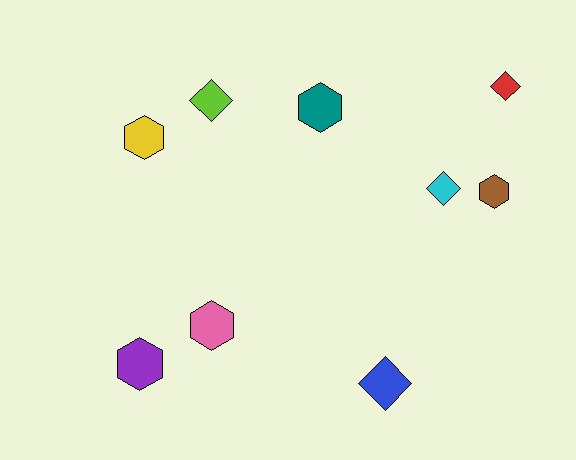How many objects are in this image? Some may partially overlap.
There are 9 objects.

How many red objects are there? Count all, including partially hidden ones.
There is 1 red object.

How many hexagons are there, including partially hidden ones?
There are 5 hexagons.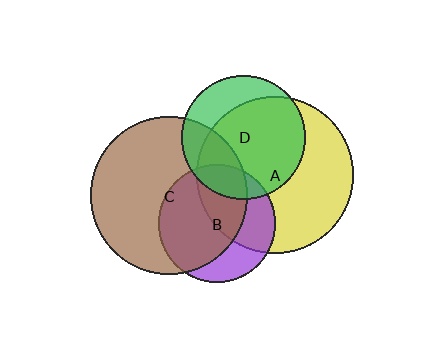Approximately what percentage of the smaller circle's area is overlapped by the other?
Approximately 45%.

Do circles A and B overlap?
Yes.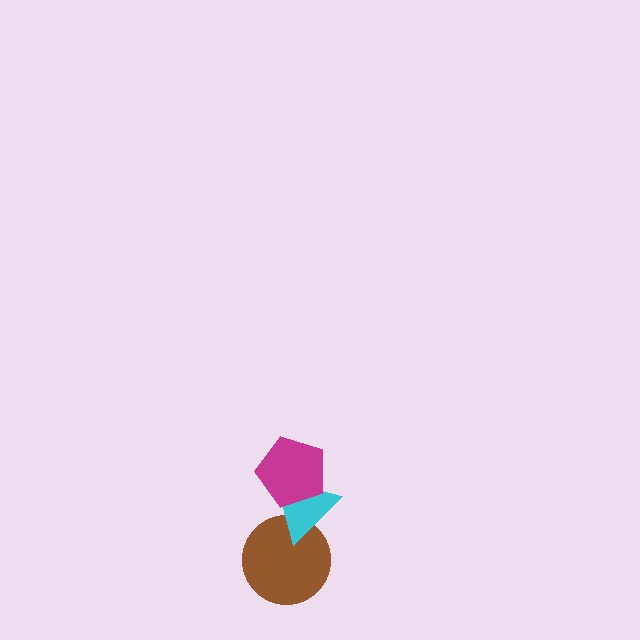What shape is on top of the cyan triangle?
The magenta pentagon is on top of the cyan triangle.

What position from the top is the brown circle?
The brown circle is 3rd from the top.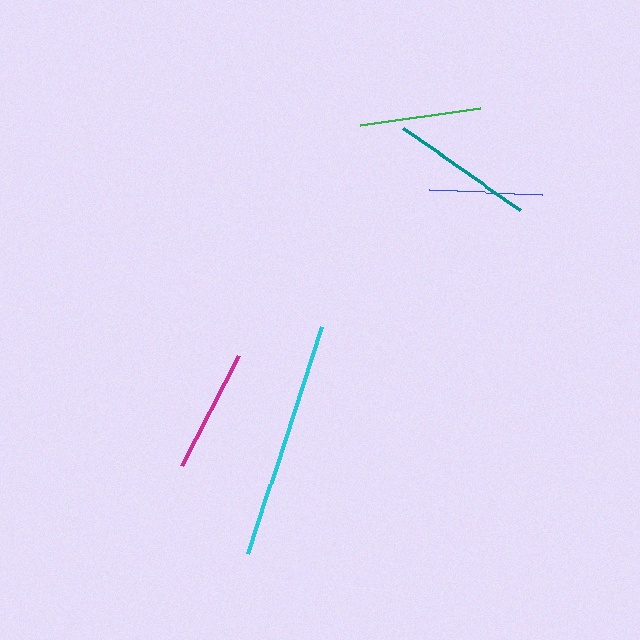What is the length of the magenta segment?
The magenta segment is approximately 123 pixels long.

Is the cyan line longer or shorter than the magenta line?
The cyan line is longer than the magenta line.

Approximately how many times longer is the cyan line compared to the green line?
The cyan line is approximately 2.0 times the length of the green line.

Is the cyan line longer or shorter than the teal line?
The cyan line is longer than the teal line.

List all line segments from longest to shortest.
From longest to shortest: cyan, teal, magenta, green, blue.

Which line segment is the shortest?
The blue line is the shortest at approximately 113 pixels.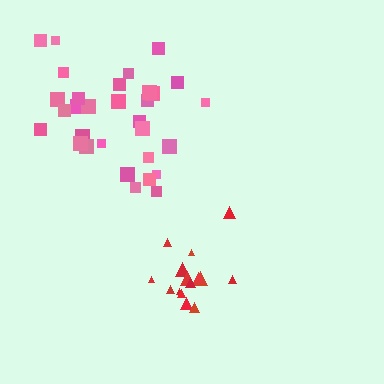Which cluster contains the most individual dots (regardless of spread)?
Pink (32).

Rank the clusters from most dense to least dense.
red, pink.